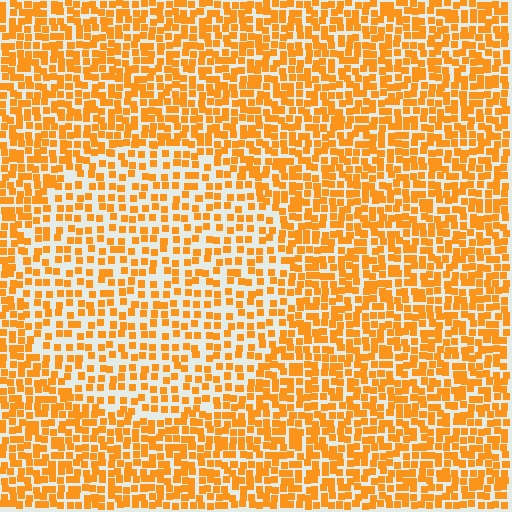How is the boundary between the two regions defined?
The boundary is defined by a change in element density (approximately 1.7x ratio). All elements are the same color, size, and shape.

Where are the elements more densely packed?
The elements are more densely packed outside the circle boundary.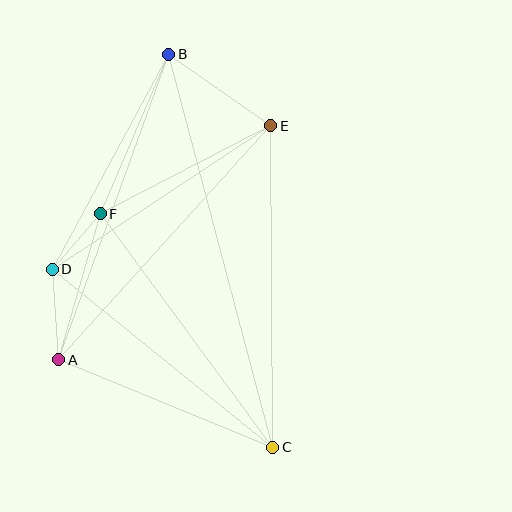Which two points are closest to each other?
Points D and F are closest to each other.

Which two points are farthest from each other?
Points B and C are farthest from each other.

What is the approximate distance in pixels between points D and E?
The distance between D and E is approximately 261 pixels.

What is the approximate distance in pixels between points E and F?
The distance between E and F is approximately 192 pixels.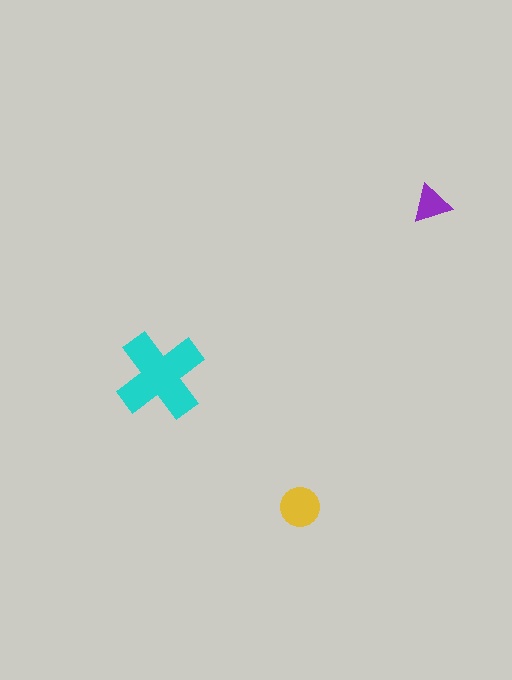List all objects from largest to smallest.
The cyan cross, the yellow circle, the purple triangle.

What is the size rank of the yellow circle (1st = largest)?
2nd.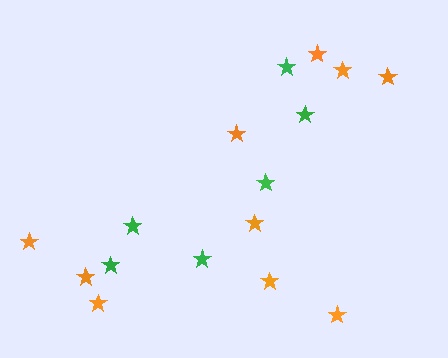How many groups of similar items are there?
There are 2 groups: one group of green stars (6) and one group of orange stars (10).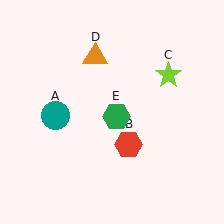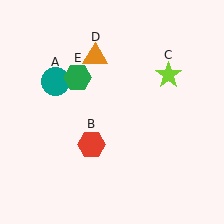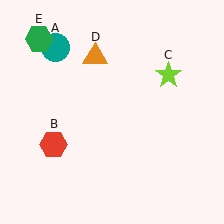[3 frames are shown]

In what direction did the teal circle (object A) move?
The teal circle (object A) moved up.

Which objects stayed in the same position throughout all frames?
Lime star (object C) and orange triangle (object D) remained stationary.